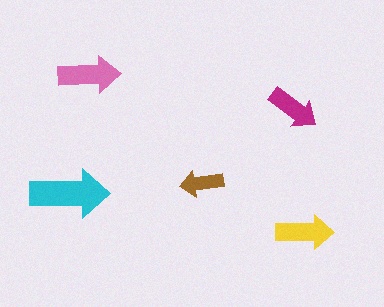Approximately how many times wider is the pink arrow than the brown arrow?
About 1.5 times wider.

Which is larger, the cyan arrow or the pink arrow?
The cyan one.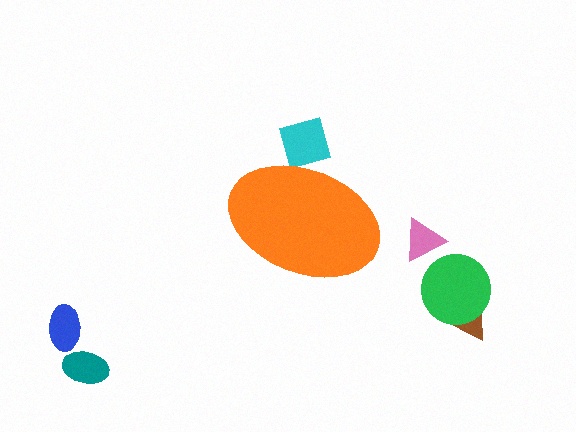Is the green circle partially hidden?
No, the green circle is fully visible.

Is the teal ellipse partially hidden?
No, the teal ellipse is fully visible.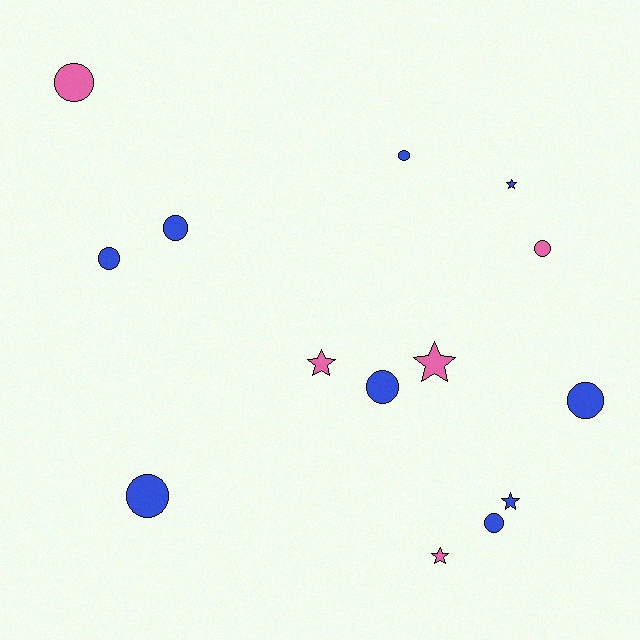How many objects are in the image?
There are 14 objects.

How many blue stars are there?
There are 2 blue stars.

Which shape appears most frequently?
Circle, with 9 objects.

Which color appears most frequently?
Blue, with 9 objects.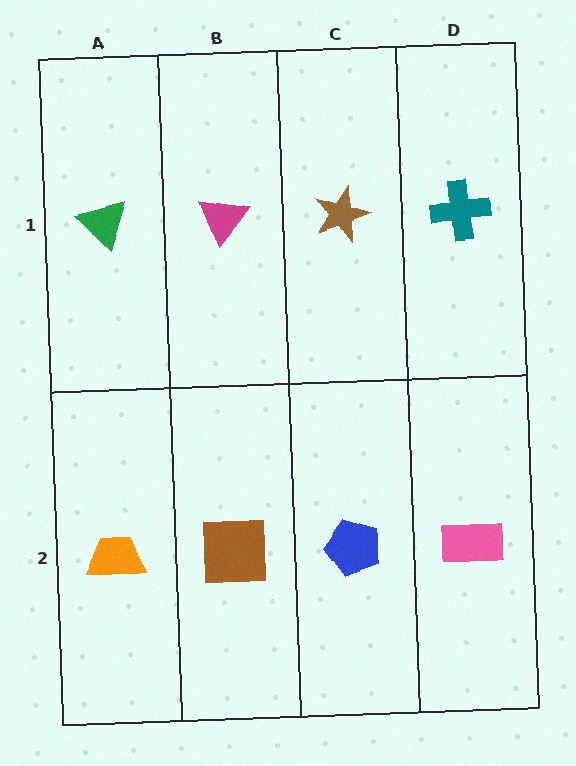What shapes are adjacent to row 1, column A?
An orange trapezoid (row 2, column A), a magenta triangle (row 1, column B).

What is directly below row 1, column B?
A brown square.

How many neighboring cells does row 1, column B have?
3.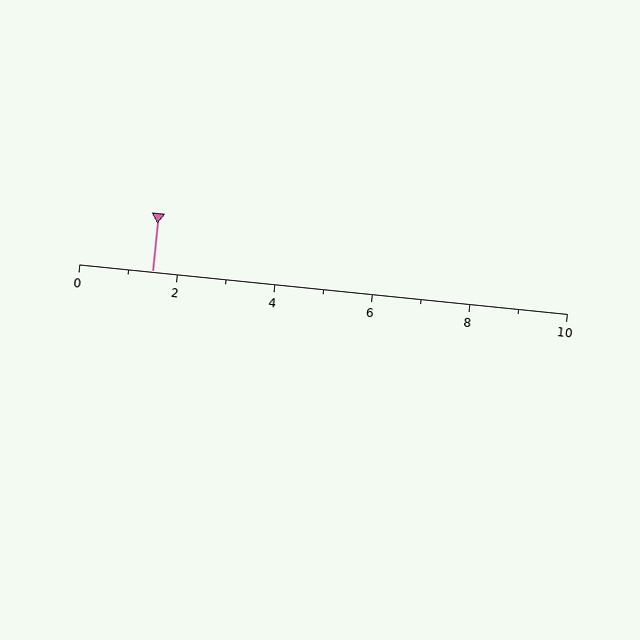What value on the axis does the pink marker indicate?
The marker indicates approximately 1.5.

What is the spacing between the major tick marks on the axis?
The major ticks are spaced 2 apart.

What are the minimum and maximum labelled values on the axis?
The axis runs from 0 to 10.